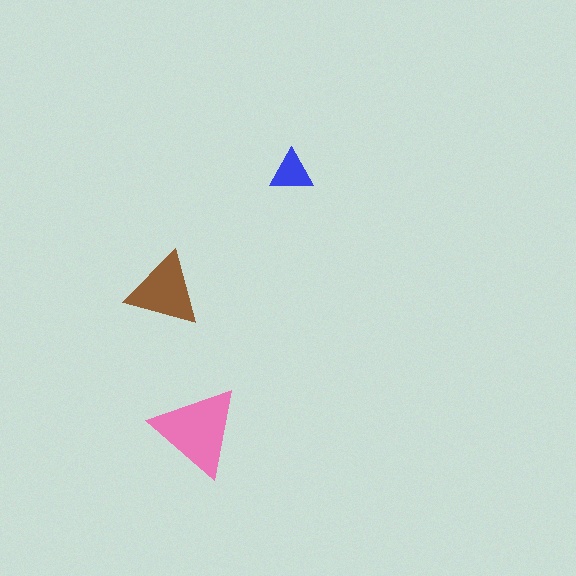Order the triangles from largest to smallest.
the pink one, the brown one, the blue one.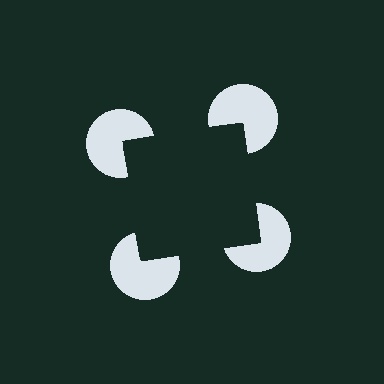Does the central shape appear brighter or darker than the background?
It typically appears slightly darker than the background, even though no actual brightness change is drawn.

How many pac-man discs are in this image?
There are 4 — one at each vertex of the illusory square.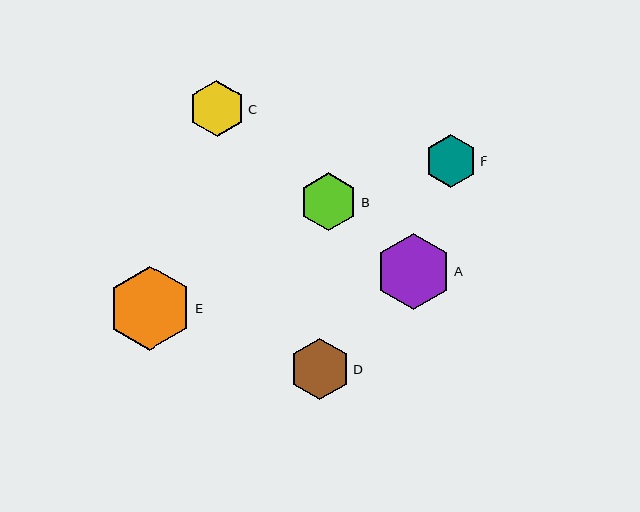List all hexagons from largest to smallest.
From largest to smallest: E, A, D, B, C, F.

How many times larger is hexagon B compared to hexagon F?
Hexagon B is approximately 1.1 times the size of hexagon F.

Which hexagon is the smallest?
Hexagon F is the smallest with a size of approximately 52 pixels.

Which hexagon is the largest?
Hexagon E is the largest with a size of approximately 84 pixels.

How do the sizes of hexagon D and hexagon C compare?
Hexagon D and hexagon C are approximately the same size.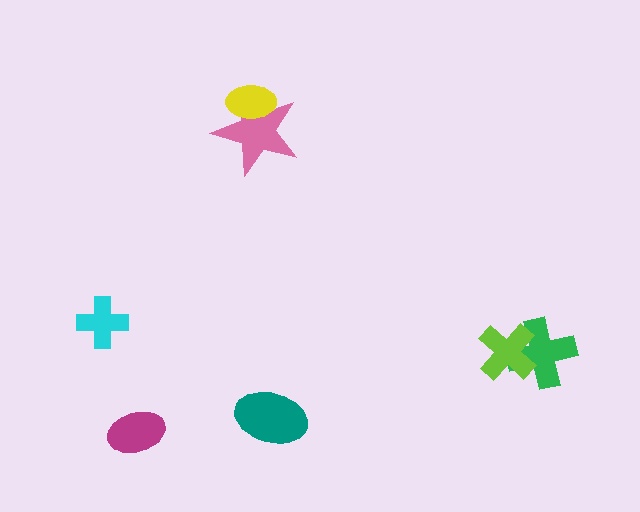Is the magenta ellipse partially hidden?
No, no other shape covers it.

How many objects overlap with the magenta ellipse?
0 objects overlap with the magenta ellipse.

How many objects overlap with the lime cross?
1 object overlaps with the lime cross.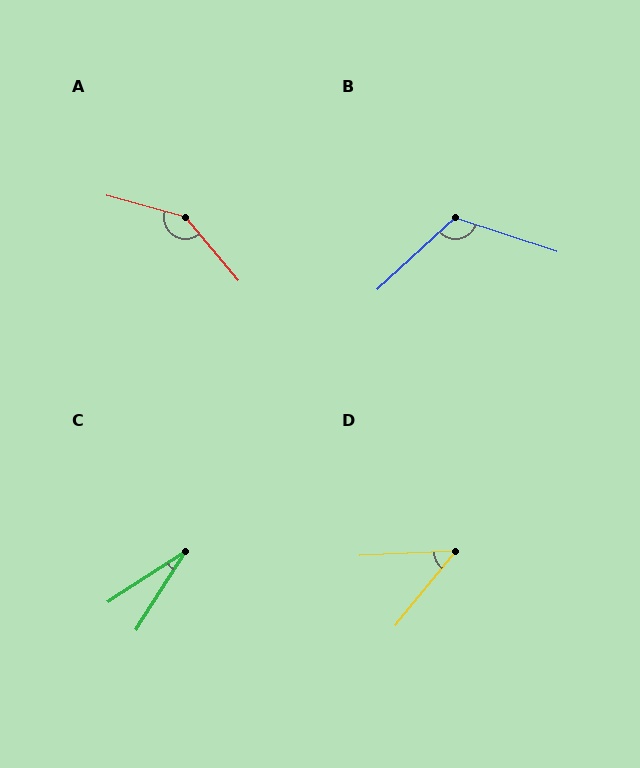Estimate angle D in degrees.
Approximately 49 degrees.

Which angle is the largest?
A, at approximately 145 degrees.